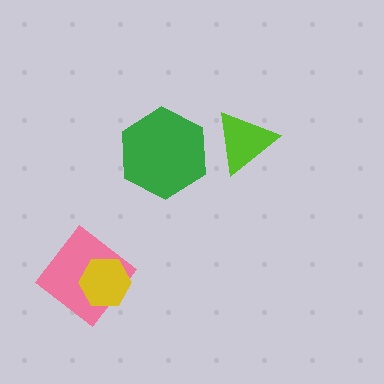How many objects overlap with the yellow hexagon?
1 object overlaps with the yellow hexagon.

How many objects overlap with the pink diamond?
1 object overlaps with the pink diamond.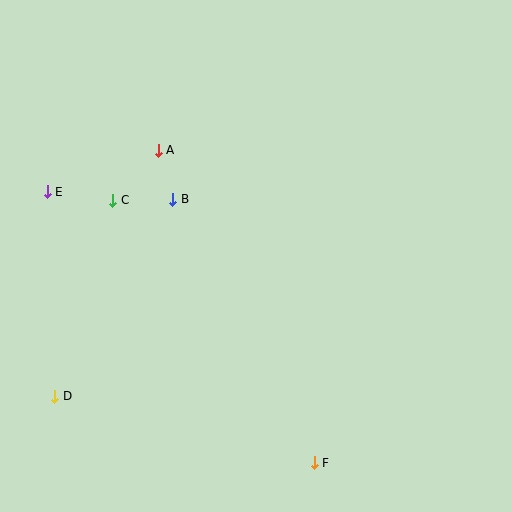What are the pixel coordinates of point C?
Point C is at (113, 200).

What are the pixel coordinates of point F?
Point F is at (314, 463).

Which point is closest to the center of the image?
Point B at (173, 199) is closest to the center.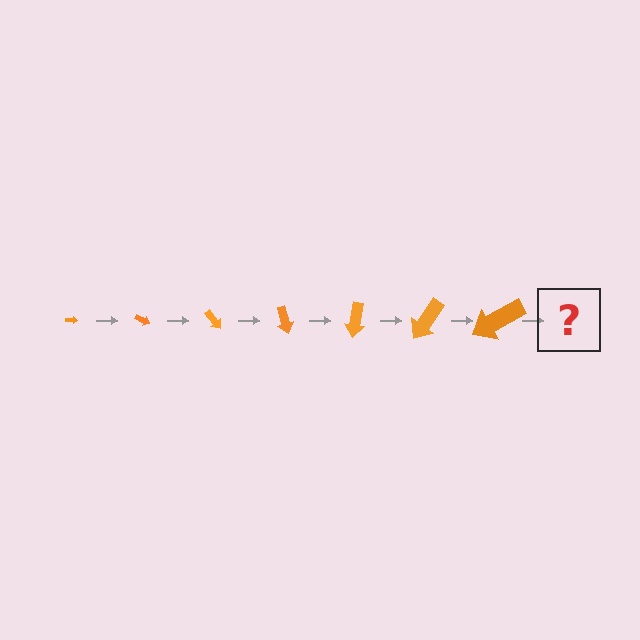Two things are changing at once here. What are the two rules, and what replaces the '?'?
The two rules are that the arrow grows larger each step and it rotates 25 degrees each step. The '?' should be an arrow, larger than the previous one and rotated 175 degrees from the start.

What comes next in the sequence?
The next element should be an arrow, larger than the previous one and rotated 175 degrees from the start.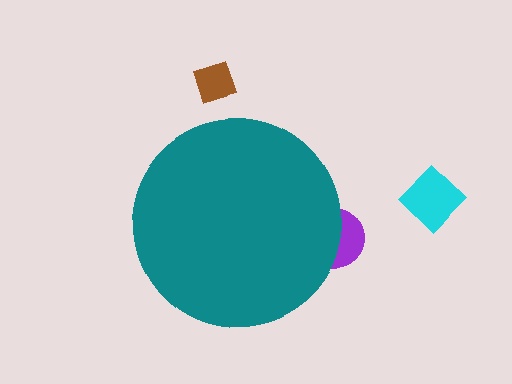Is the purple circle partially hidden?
Yes, the purple circle is partially hidden behind the teal circle.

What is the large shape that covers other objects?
A teal circle.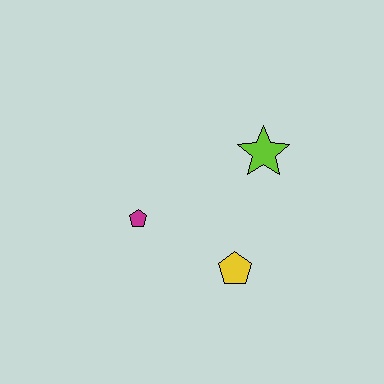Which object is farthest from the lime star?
The magenta pentagon is farthest from the lime star.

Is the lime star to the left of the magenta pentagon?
No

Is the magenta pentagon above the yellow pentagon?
Yes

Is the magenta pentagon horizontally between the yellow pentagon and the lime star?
No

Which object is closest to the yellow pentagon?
The magenta pentagon is closest to the yellow pentagon.